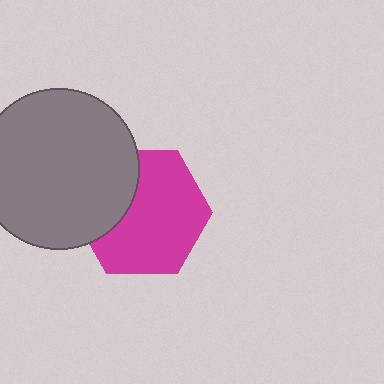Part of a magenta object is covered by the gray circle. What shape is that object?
It is a hexagon.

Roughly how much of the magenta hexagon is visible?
Most of it is visible (roughly 69%).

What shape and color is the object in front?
The object in front is a gray circle.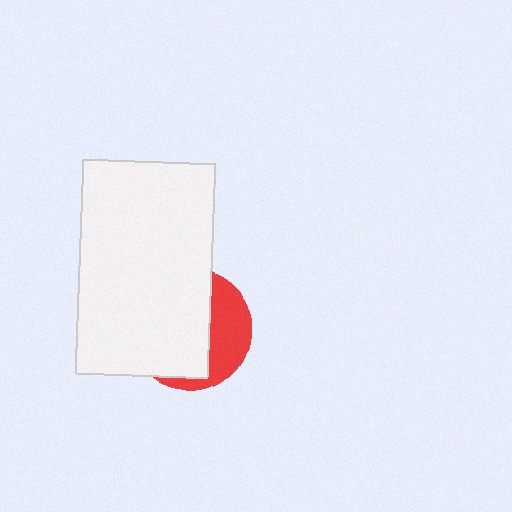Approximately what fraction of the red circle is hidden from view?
Roughly 66% of the red circle is hidden behind the white rectangle.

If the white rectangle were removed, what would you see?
You would see the complete red circle.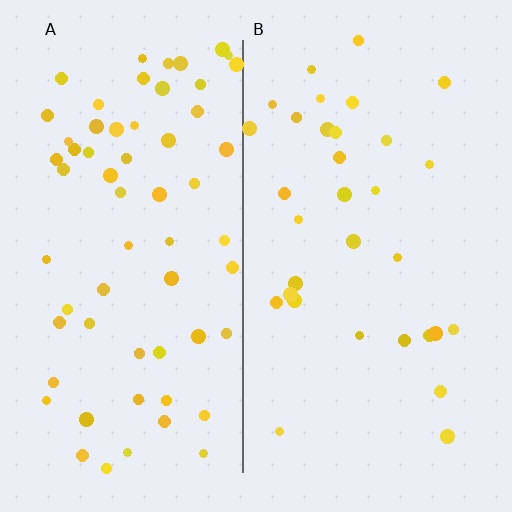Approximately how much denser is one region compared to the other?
Approximately 1.9× — region A over region B.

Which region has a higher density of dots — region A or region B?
A (the left).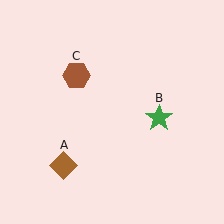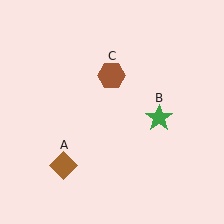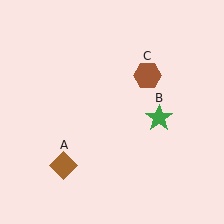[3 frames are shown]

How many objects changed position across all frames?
1 object changed position: brown hexagon (object C).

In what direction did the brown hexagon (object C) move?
The brown hexagon (object C) moved right.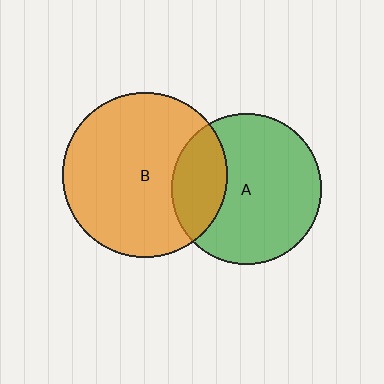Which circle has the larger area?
Circle B (orange).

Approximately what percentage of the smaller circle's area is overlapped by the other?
Approximately 25%.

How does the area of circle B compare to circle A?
Approximately 1.2 times.